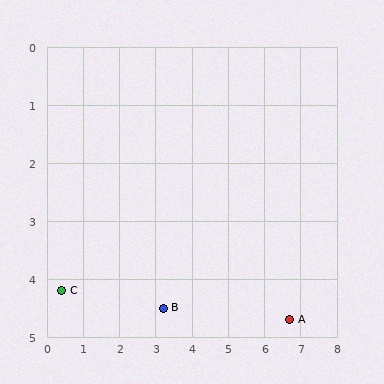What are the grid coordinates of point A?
Point A is at approximately (6.7, 4.7).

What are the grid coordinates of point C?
Point C is at approximately (0.4, 4.2).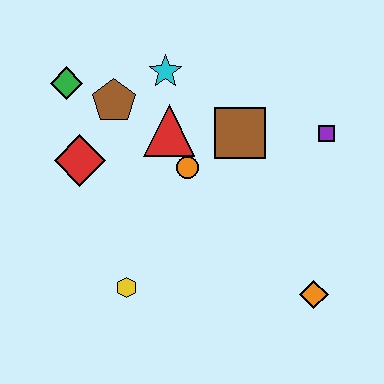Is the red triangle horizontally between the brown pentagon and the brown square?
Yes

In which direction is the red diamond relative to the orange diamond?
The red diamond is to the left of the orange diamond.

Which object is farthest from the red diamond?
The orange diamond is farthest from the red diamond.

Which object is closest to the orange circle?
The red triangle is closest to the orange circle.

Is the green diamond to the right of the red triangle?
No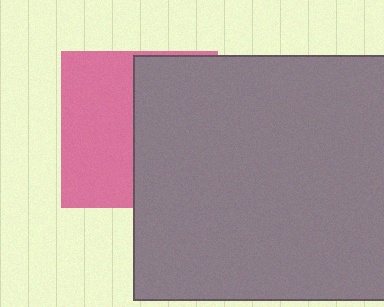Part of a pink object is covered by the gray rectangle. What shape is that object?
It is a square.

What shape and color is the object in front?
The object in front is a gray rectangle.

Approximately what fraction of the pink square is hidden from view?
Roughly 52% of the pink square is hidden behind the gray rectangle.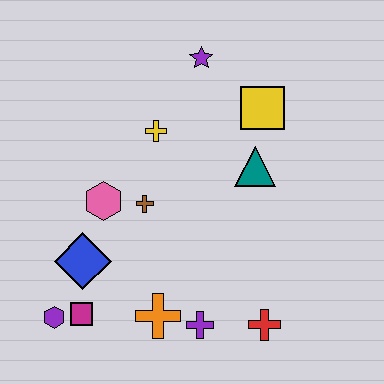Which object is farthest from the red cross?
The purple star is farthest from the red cross.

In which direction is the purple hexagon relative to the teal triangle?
The purple hexagon is to the left of the teal triangle.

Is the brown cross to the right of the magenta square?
Yes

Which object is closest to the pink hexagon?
The brown cross is closest to the pink hexagon.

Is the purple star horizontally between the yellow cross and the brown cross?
No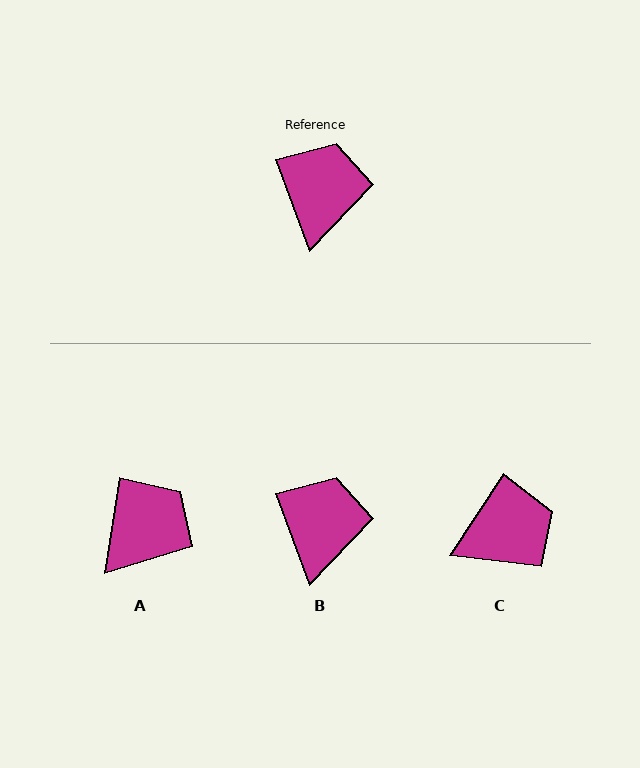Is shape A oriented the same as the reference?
No, it is off by about 29 degrees.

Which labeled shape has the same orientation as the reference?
B.